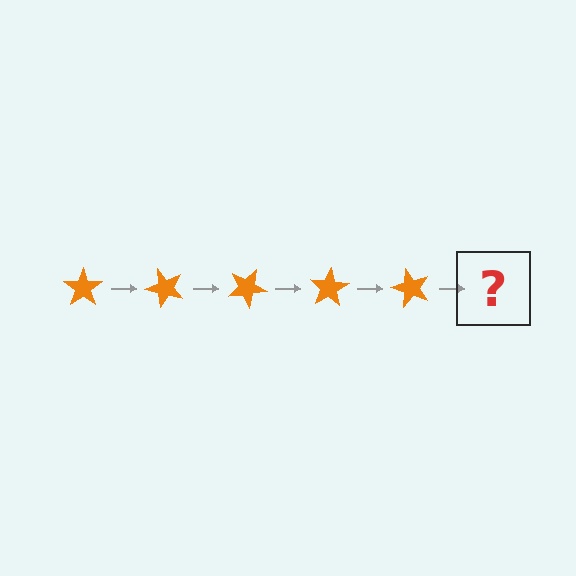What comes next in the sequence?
The next element should be an orange star rotated 250 degrees.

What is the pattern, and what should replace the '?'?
The pattern is that the star rotates 50 degrees each step. The '?' should be an orange star rotated 250 degrees.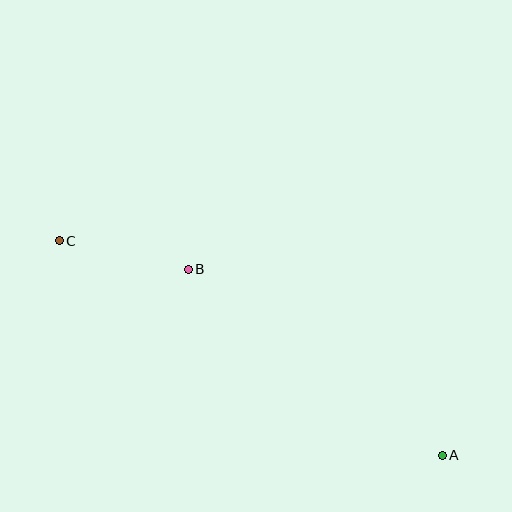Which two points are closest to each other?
Points B and C are closest to each other.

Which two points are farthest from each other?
Points A and C are farthest from each other.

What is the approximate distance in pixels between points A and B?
The distance between A and B is approximately 315 pixels.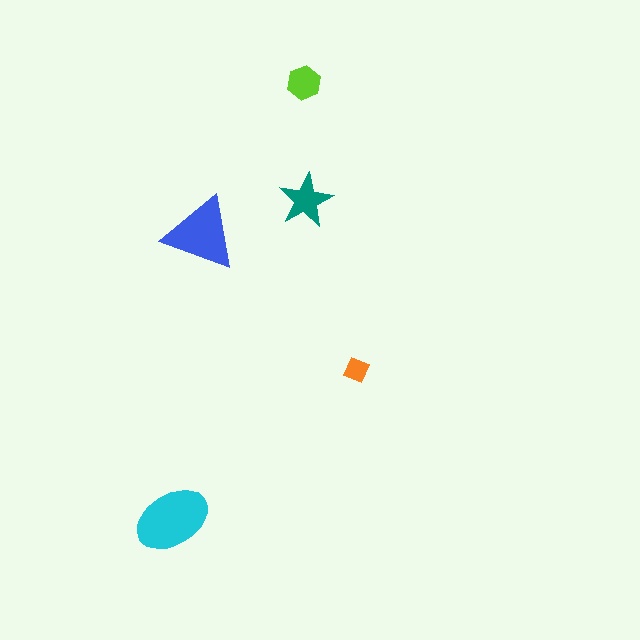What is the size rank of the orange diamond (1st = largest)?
5th.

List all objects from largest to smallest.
The cyan ellipse, the blue triangle, the teal star, the lime hexagon, the orange diamond.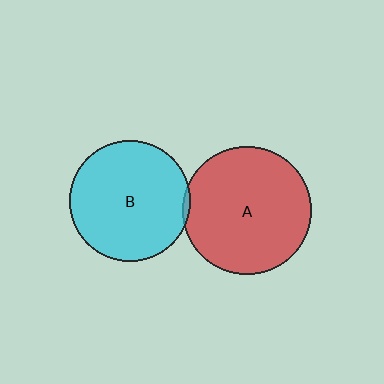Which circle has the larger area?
Circle A (red).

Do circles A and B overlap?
Yes.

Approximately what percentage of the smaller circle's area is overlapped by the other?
Approximately 5%.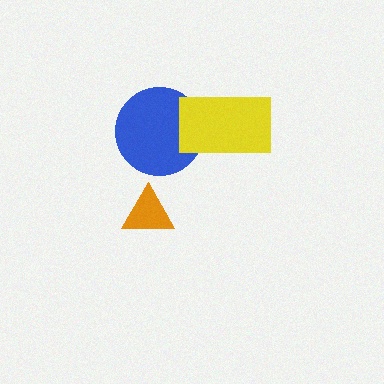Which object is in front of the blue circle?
The yellow rectangle is in front of the blue circle.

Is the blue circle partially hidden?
Yes, it is partially covered by another shape.